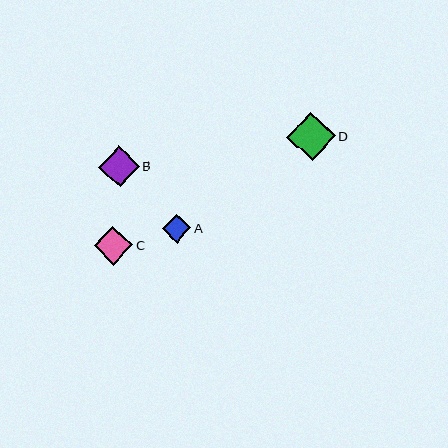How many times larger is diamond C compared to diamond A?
Diamond C is approximately 1.4 times the size of diamond A.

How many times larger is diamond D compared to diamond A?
Diamond D is approximately 1.7 times the size of diamond A.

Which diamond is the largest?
Diamond D is the largest with a size of approximately 49 pixels.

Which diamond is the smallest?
Diamond A is the smallest with a size of approximately 29 pixels.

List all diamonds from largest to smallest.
From largest to smallest: D, B, C, A.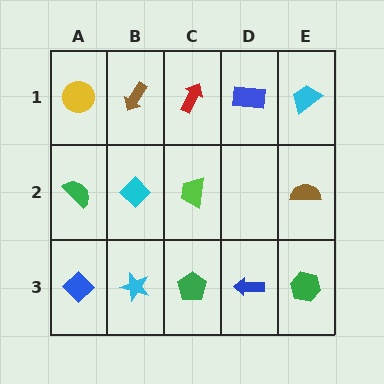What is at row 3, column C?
A green pentagon.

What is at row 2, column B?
A cyan diamond.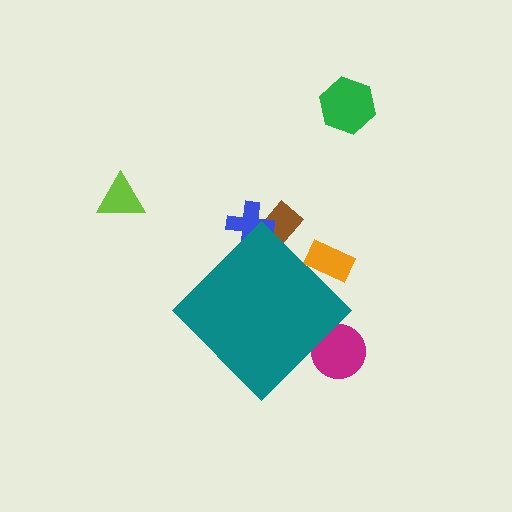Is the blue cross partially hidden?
Yes, the blue cross is partially hidden behind the teal diamond.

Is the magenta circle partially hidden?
Yes, the magenta circle is partially hidden behind the teal diamond.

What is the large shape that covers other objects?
A teal diamond.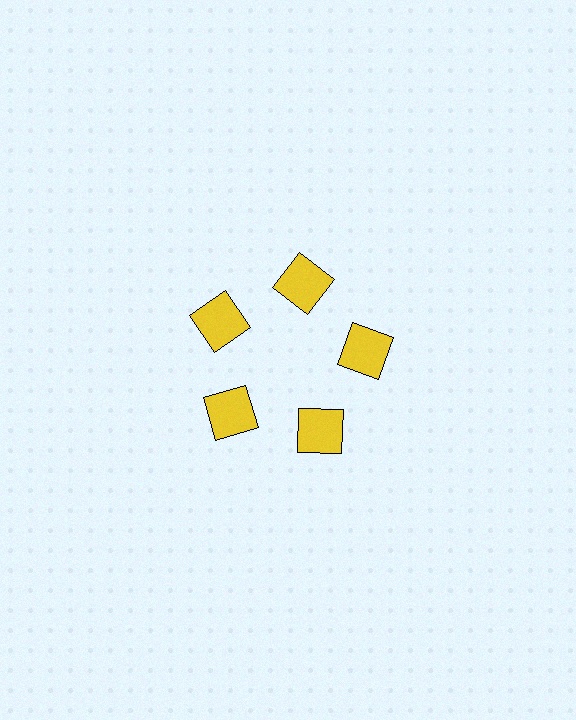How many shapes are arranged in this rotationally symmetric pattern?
There are 5 shapes, arranged in 5 groups of 1.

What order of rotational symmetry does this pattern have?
This pattern has 5-fold rotational symmetry.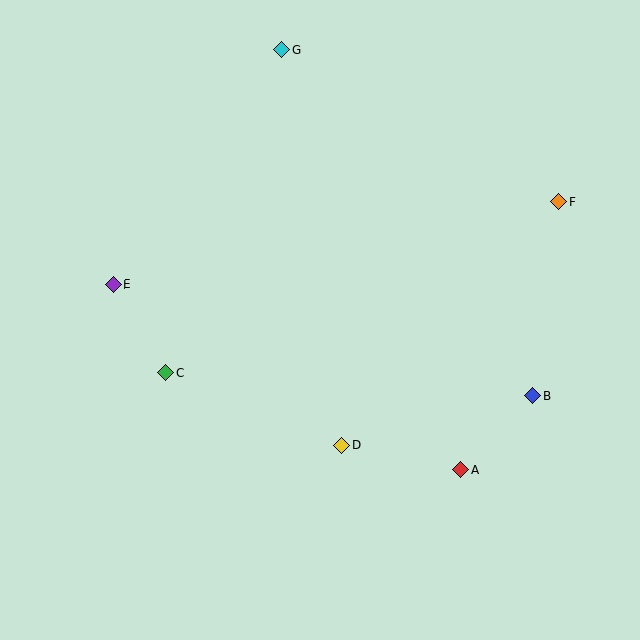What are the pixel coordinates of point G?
Point G is at (282, 50).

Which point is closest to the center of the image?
Point D at (342, 445) is closest to the center.